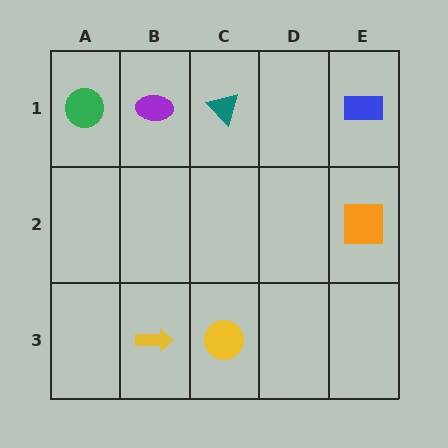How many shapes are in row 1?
4 shapes.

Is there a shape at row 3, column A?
No, that cell is empty.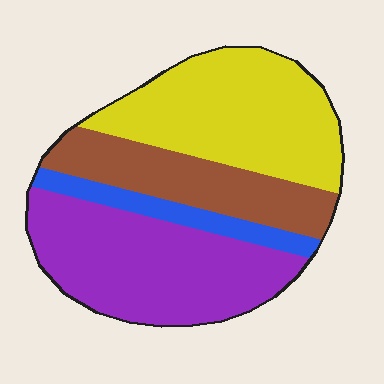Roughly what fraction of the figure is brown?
Brown covers about 20% of the figure.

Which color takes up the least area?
Blue, at roughly 10%.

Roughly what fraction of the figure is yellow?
Yellow takes up between a third and a half of the figure.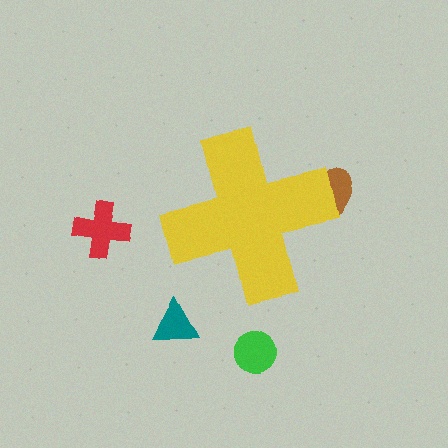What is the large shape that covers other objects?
A yellow cross.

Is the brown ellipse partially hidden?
Yes, the brown ellipse is partially hidden behind the yellow cross.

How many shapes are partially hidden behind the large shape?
1 shape is partially hidden.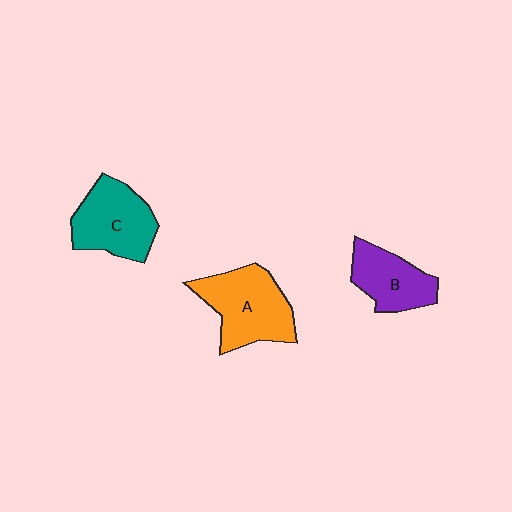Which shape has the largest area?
Shape A (orange).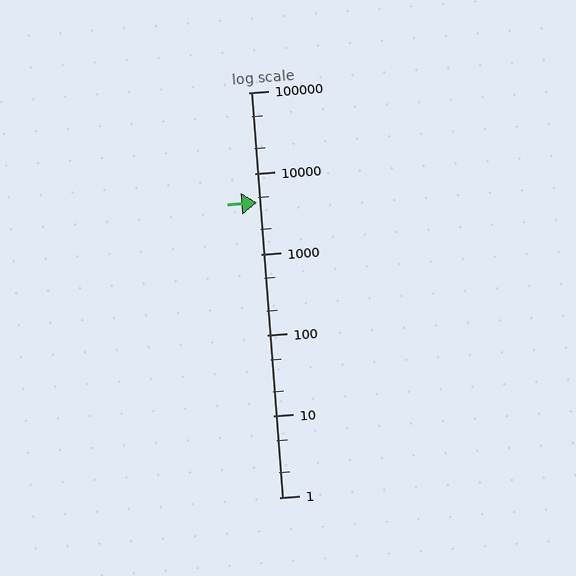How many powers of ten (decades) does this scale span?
The scale spans 5 decades, from 1 to 100000.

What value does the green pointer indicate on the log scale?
The pointer indicates approximately 4300.